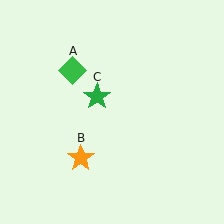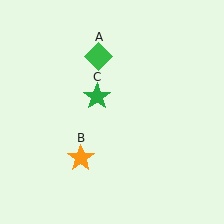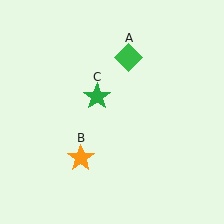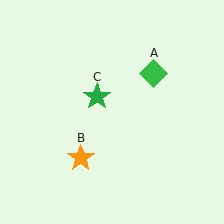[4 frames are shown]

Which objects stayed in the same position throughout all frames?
Orange star (object B) and green star (object C) remained stationary.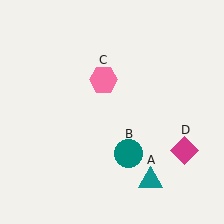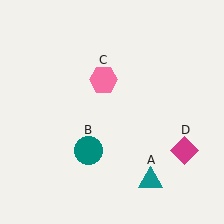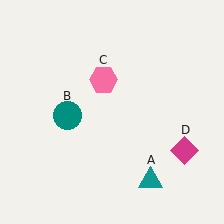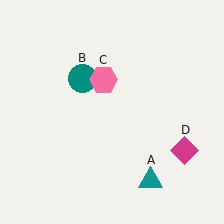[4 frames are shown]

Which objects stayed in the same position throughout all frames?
Teal triangle (object A) and pink hexagon (object C) and magenta diamond (object D) remained stationary.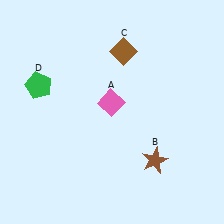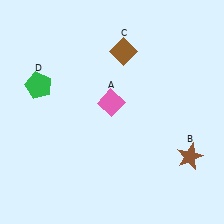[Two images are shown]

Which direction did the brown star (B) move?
The brown star (B) moved right.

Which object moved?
The brown star (B) moved right.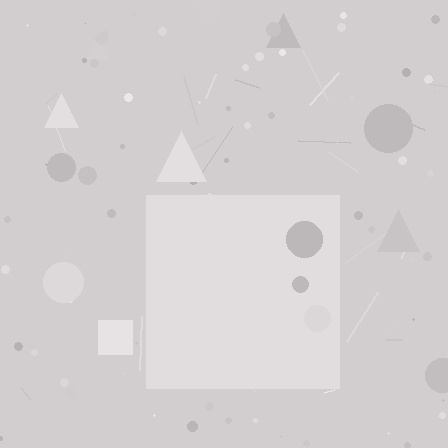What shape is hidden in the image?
A square is hidden in the image.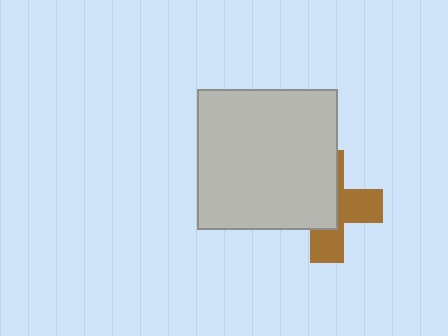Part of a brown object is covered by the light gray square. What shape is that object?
It is a cross.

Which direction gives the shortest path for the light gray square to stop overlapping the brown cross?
Moving toward the upper-left gives the shortest separation.